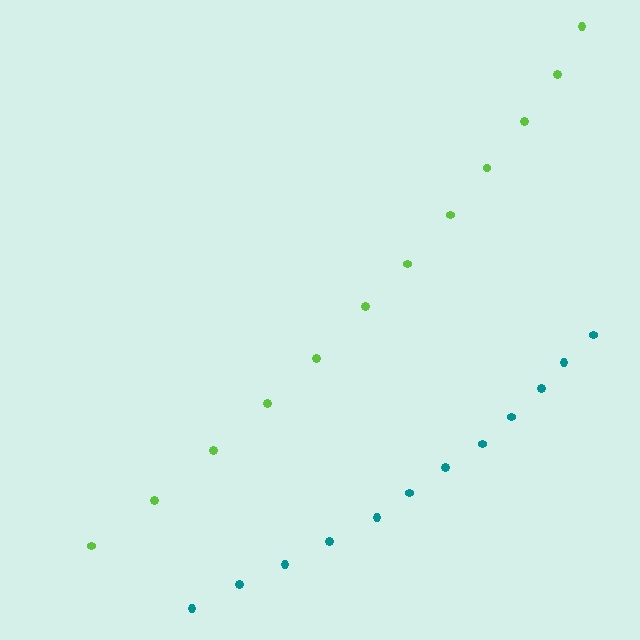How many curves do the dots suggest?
There are 2 distinct paths.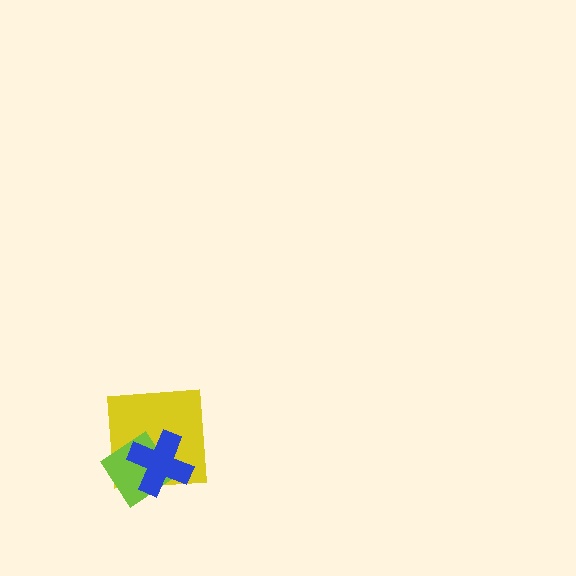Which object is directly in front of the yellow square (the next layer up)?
The lime diamond is directly in front of the yellow square.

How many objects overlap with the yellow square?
2 objects overlap with the yellow square.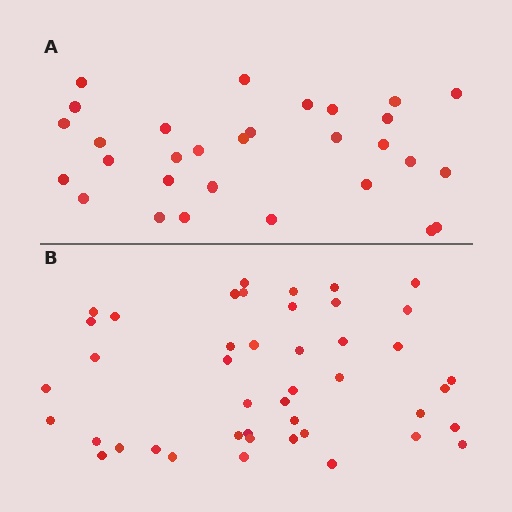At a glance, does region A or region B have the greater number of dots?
Region B (the bottom region) has more dots.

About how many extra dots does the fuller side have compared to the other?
Region B has approximately 15 more dots than region A.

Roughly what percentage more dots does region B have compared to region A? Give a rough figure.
About 45% more.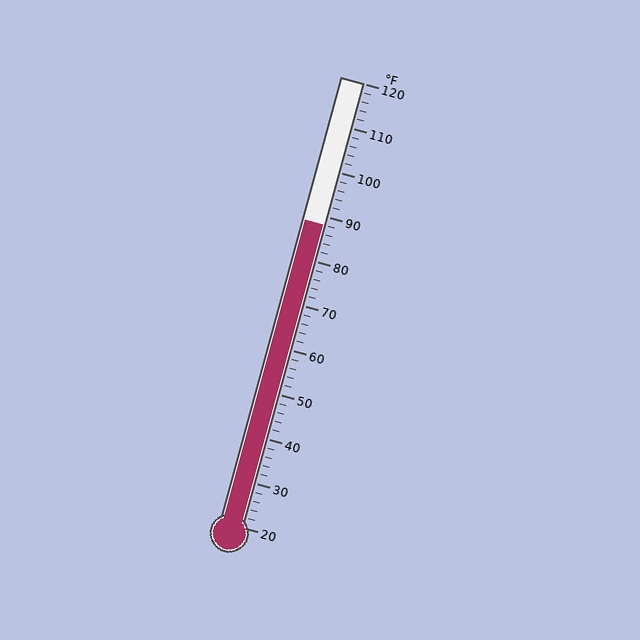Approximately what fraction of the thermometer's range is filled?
The thermometer is filled to approximately 70% of its range.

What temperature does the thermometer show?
The thermometer shows approximately 88°F.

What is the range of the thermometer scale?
The thermometer scale ranges from 20°F to 120°F.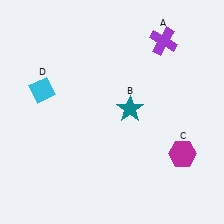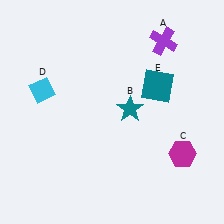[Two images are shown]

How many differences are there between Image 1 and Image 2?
There is 1 difference between the two images.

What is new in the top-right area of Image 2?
A teal square (E) was added in the top-right area of Image 2.